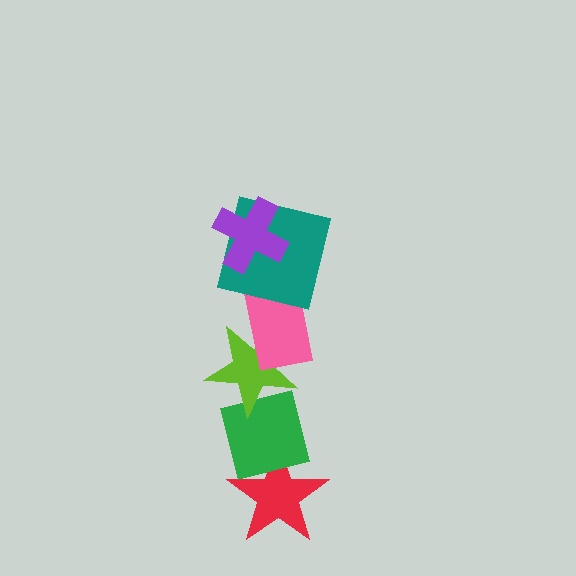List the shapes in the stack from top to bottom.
From top to bottom: the purple cross, the teal square, the pink rectangle, the lime star, the green square, the red star.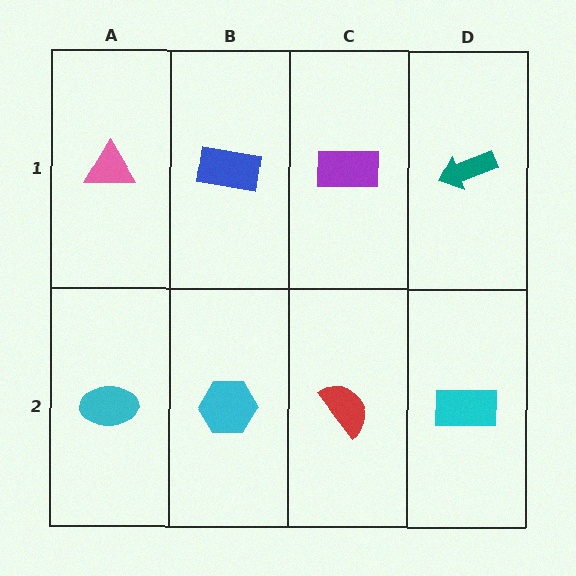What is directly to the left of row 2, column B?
A cyan ellipse.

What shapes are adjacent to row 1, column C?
A red semicircle (row 2, column C), a blue rectangle (row 1, column B), a teal arrow (row 1, column D).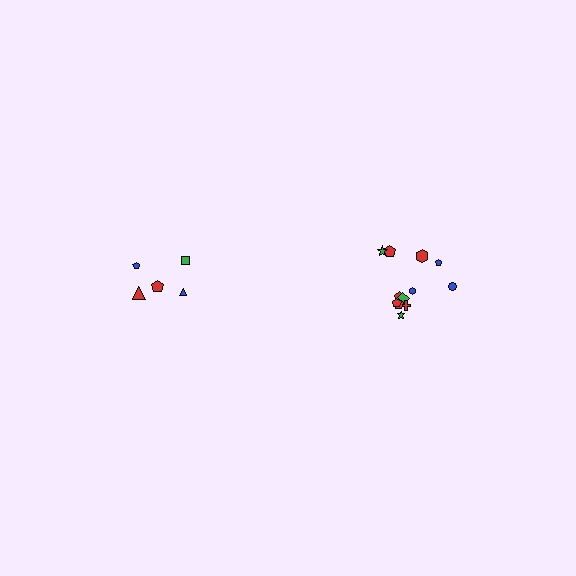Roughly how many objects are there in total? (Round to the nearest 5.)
Roughly 15 objects in total.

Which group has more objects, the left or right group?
The right group.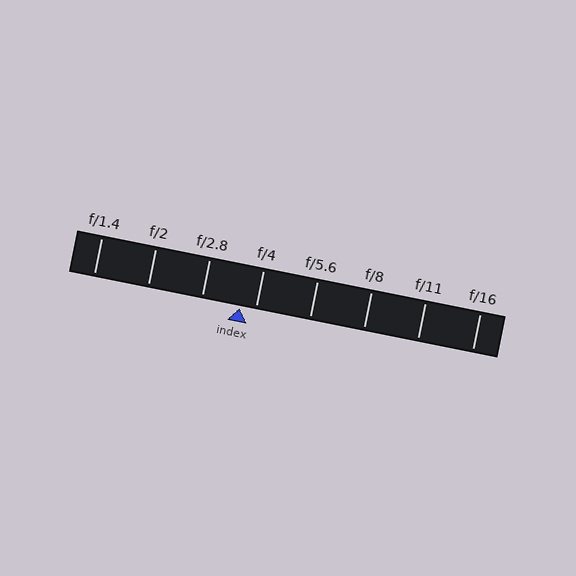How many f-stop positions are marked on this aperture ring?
There are 8 f-stop positions marked.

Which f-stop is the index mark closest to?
The index mark is closest to f/4.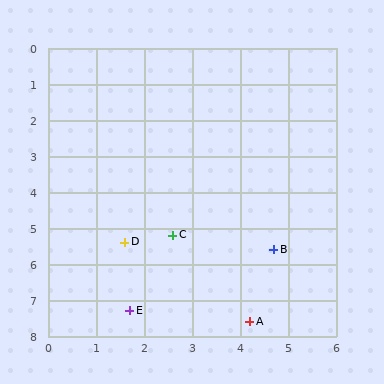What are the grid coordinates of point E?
Point E is at approximately (1.7, 7.3).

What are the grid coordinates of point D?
Point D is at approximately (1.6, 5.4).